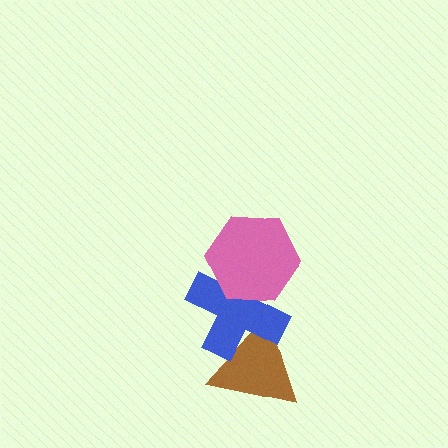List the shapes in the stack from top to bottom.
From top to bottom: the pink hexagon, the blue cross, the brown triangle.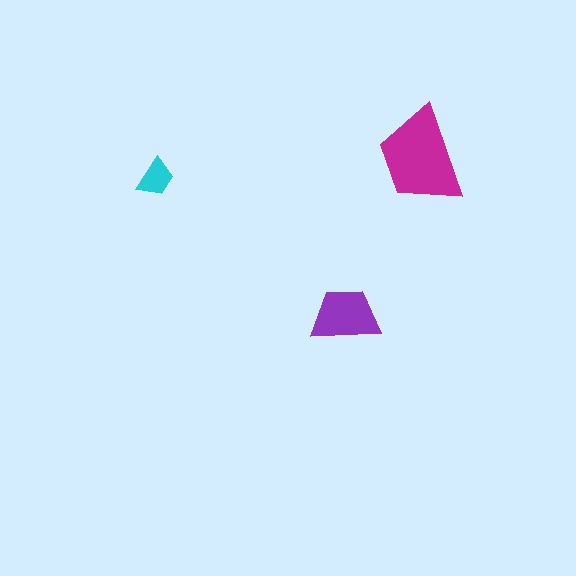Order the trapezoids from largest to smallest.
the magenta one, the purple one, the cyan one.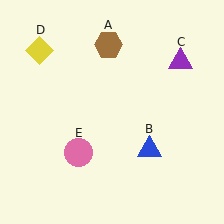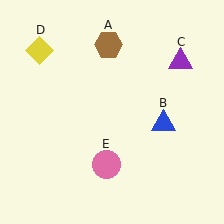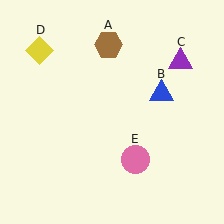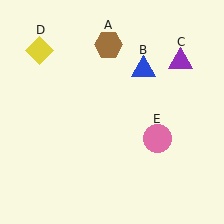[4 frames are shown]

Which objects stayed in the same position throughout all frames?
Brown hexagon (object A) and purple triangle (object C) and yellow diamond (object D) remained stationary.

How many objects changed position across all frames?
2 objects changed position: blue triangle (object B), pink circle (object E).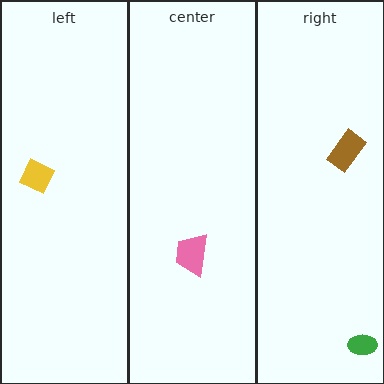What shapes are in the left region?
The yellow diamond.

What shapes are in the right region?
The green ellipse, the brown rectangle.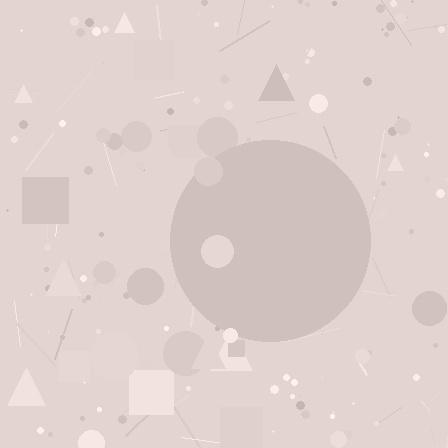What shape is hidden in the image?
A circle is hidden in the image.